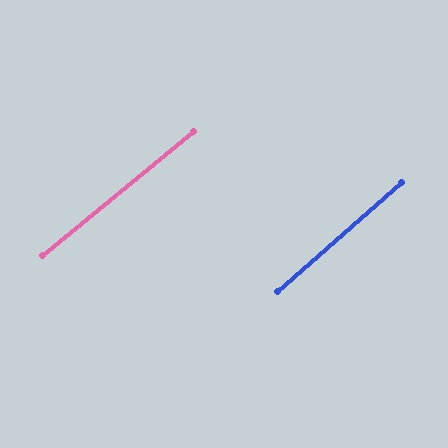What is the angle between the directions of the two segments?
Approximately 2 degrees.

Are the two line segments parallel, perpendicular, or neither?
Parallel — their directions differ by only 1.8°.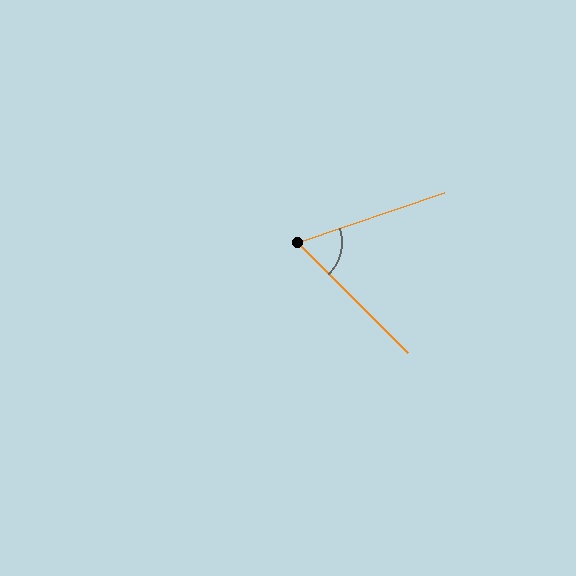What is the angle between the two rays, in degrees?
Approximately 64 degrees.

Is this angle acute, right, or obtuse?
It is acute.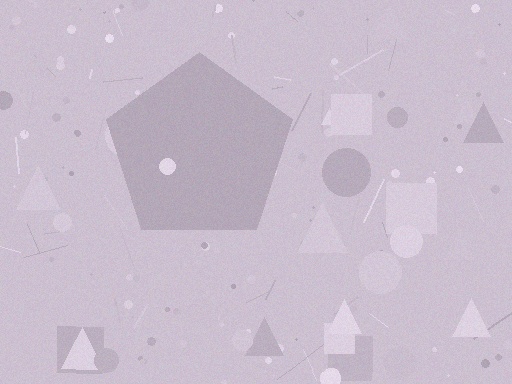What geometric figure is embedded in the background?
A pentagon is embedded in the background.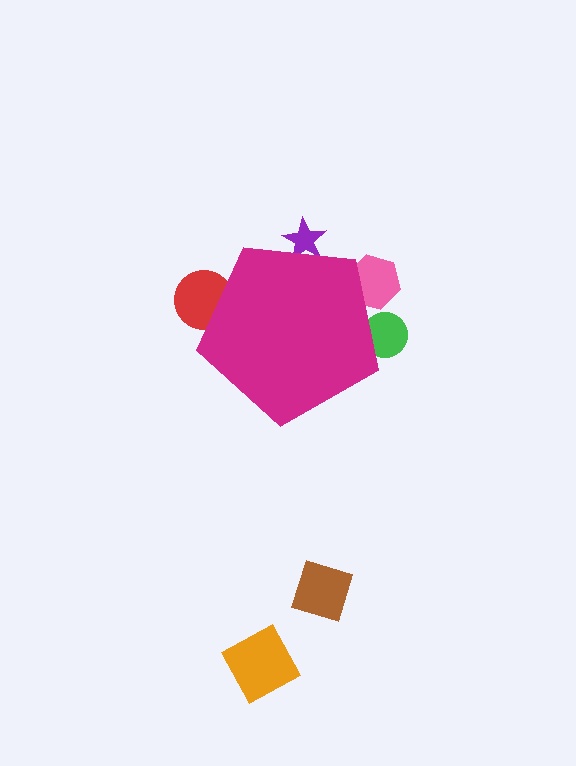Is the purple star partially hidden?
Yes, the purple star is partially hidden behind the magenta pentagon.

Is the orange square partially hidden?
No, the orange square is fully visible.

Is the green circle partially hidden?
Yes, the green circle is partially hidden behind the magenta pentagon.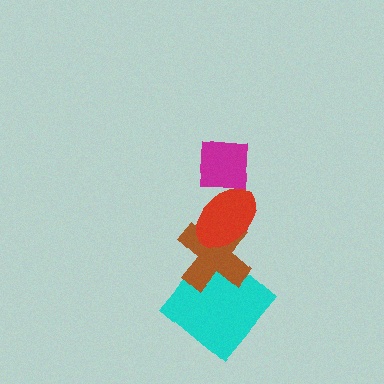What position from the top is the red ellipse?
The red ellipse is 2nd from the top.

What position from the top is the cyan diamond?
The cyan diamond is 4th from the top.